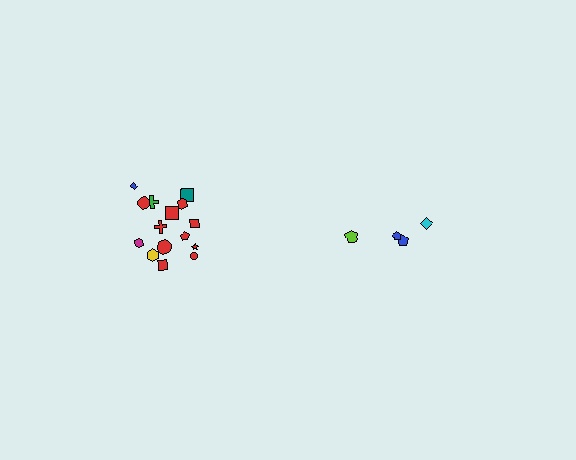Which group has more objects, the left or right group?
The left group.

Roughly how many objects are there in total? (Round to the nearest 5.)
Roughly 20 objects in total.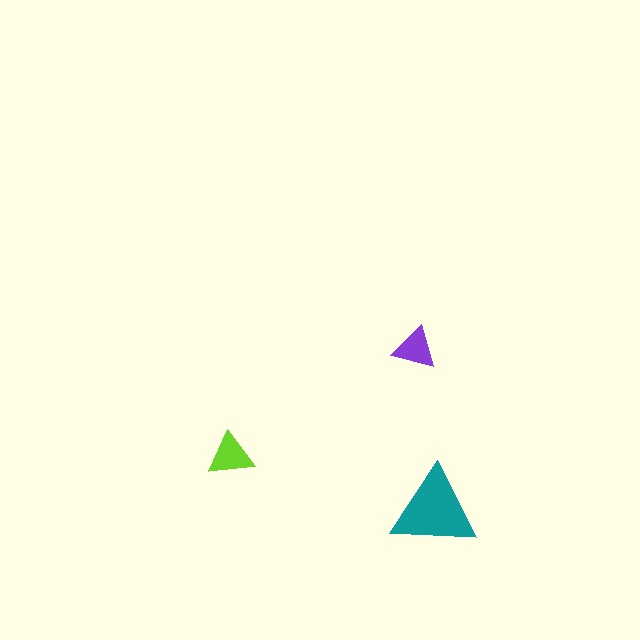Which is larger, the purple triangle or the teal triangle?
The teal one.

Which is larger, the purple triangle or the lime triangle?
The lime one.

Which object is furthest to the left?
The lime triangle is leftmost.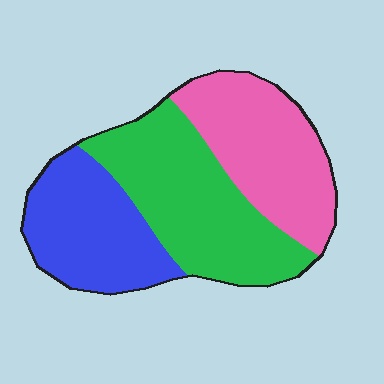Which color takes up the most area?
Green, at roughly 40%.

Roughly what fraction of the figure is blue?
Blue takes up about one quarter (1/4) of the figure.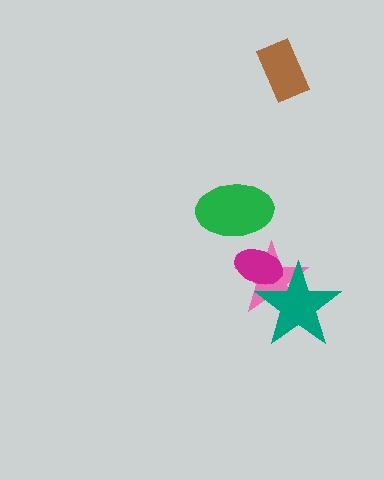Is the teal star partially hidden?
Yes, it is partially covered by another shape.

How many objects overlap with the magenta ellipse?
2 objects overlap with the magenta ellipse.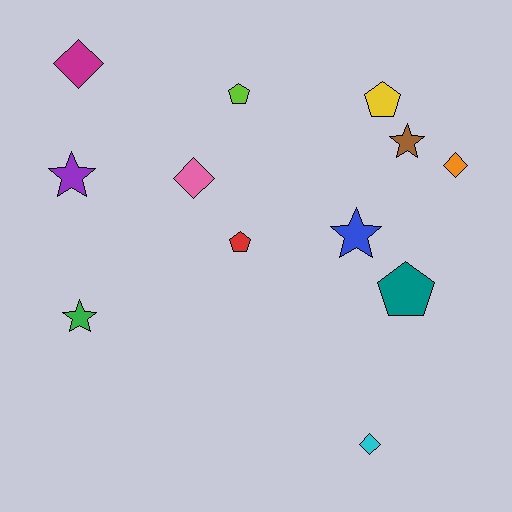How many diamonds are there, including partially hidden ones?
There are 4 diamonds.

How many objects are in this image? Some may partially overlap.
There are 12 objects.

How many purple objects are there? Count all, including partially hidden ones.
There is 1 purple object.